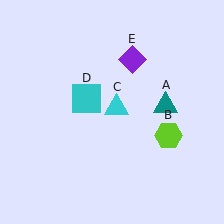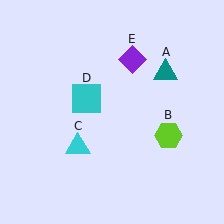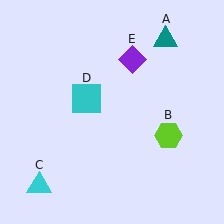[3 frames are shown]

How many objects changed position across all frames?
2 objects changed position: teal triangle (object A), cyan triangle (object C).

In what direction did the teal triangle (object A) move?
The teal triangle (object A) moved up.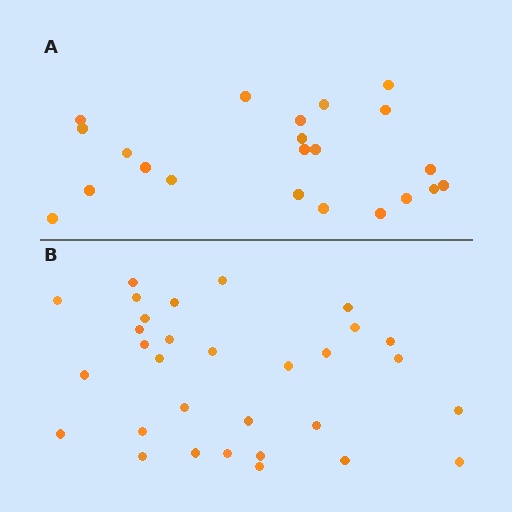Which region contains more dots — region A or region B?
Region B (the bottom region) has more dots.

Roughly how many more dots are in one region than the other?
Region B has roughly 8 or so more dots than region A.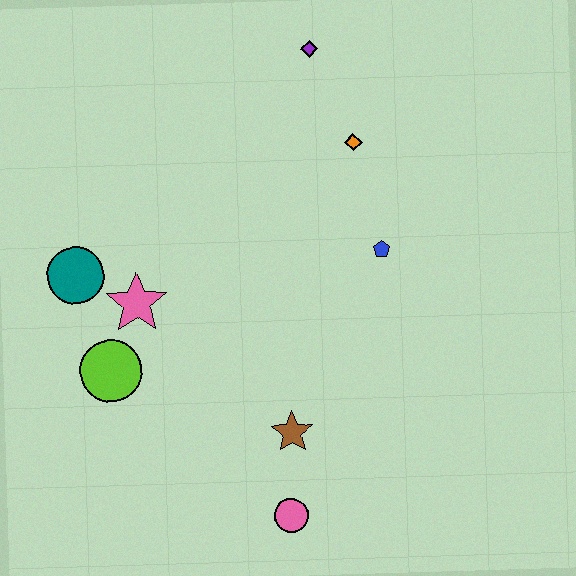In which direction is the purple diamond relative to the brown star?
The purple diamond is above the brown star.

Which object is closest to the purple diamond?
The orange diamond is closest to the purple diamond.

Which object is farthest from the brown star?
The purple diamond is farthest from the brown star.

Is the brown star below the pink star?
Yes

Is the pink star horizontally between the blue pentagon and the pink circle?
No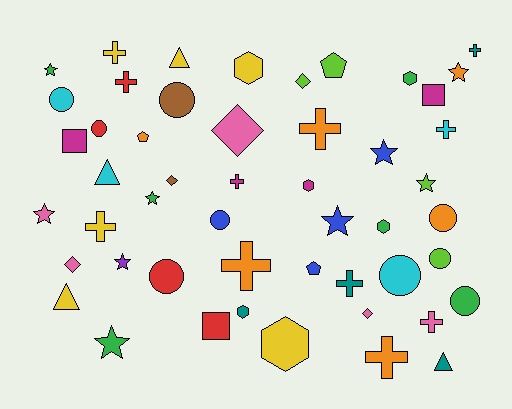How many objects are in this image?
There are 50 objects.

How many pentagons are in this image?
There are 3 pentagons.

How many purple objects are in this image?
There is 1 purple object.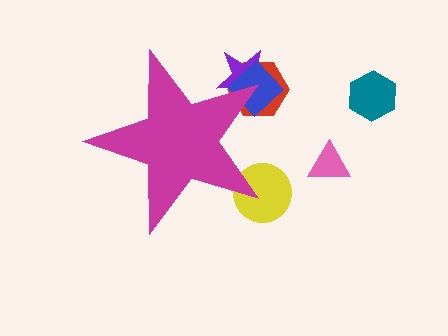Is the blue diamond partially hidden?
Yes, the blue diamond is partially hidden behind the magenta star.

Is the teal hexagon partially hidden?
No, the teal hexagon is fully visible.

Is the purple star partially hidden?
Yes, the purple star is partially hidden behind the magenta star.